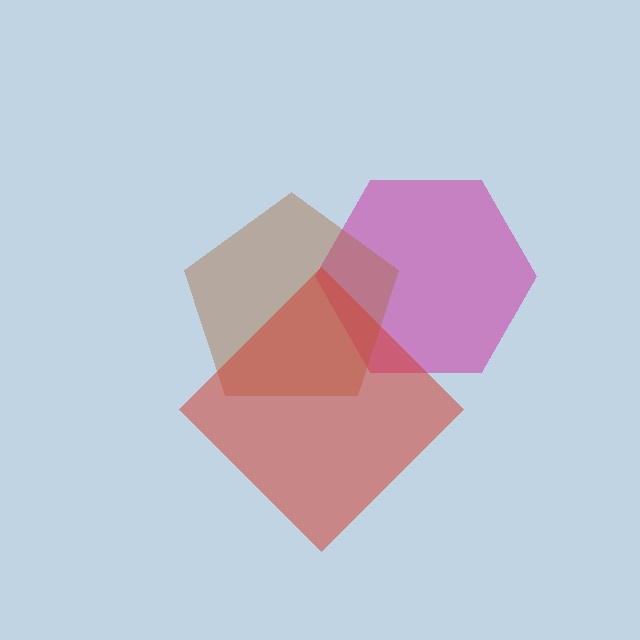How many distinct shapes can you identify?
There are 3 distinct shapes: a magenta hexagon, a brown pentagon, a red diamond.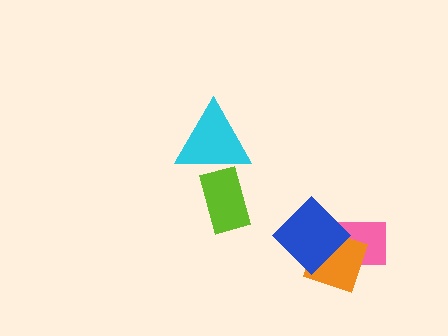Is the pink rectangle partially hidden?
Yes, it is partially covered by another shape.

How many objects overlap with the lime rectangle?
1 object overlaps with the lime rectangle.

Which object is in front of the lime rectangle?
The cyan triangle is in front of the lime rectangle.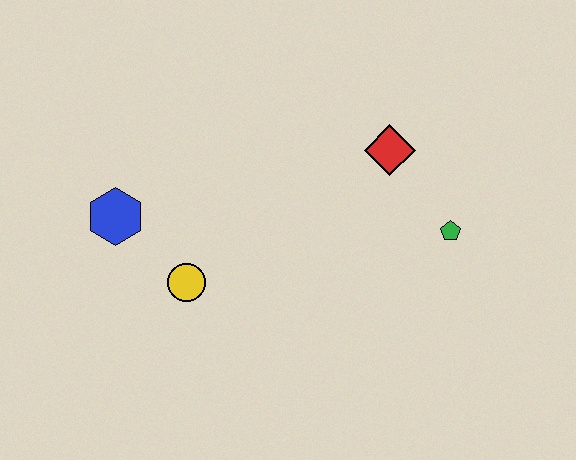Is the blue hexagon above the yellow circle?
Yes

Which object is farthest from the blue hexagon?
The green pentagon is farthest from the blue hexagon.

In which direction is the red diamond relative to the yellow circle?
The red diamond is to the right of the yellow circle.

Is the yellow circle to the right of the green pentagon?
No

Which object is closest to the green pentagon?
The red diamond is closest to the green pentagon.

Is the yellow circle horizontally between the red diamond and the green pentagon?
No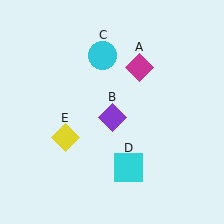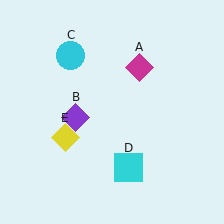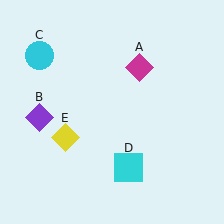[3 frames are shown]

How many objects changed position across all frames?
2 objects changed position: purple diamond (object B), cyan circle (object C).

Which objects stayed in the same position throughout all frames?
Magenta diamond (object A) and cyan square (object D) and yellow diamond (object E) remained stationary.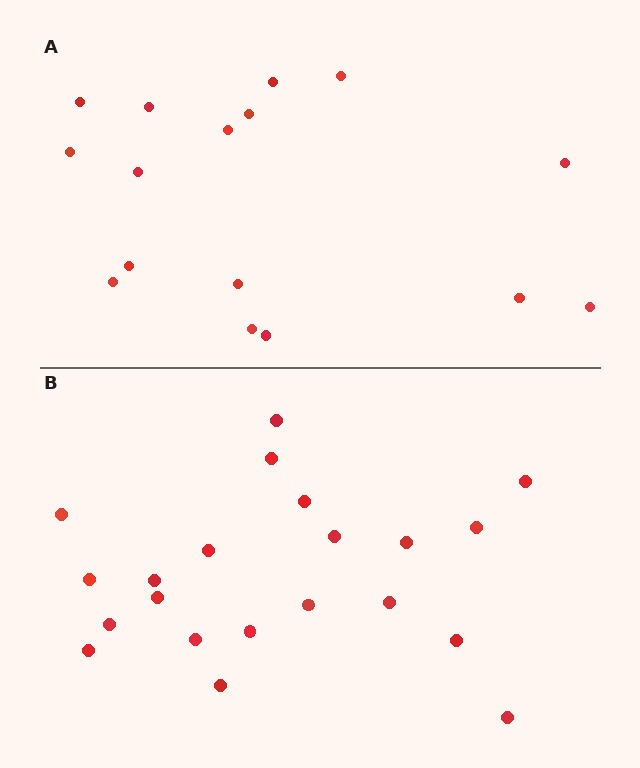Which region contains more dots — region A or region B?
Region B (the bottom region) has more dots.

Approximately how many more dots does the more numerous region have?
Region B has about 5 more dots than region A.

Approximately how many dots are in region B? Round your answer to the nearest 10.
About 20 dots. (The exact count is 21, which rounds to 20.)